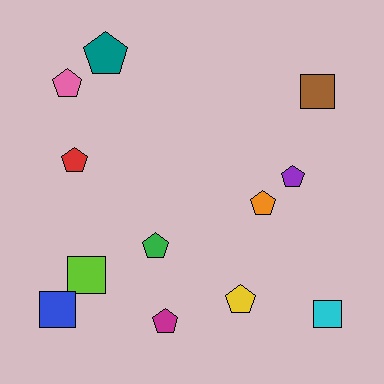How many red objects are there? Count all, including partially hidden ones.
There is 1 red object.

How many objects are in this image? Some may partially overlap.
There are 12 objects.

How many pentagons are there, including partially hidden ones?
There are 8 pentagons.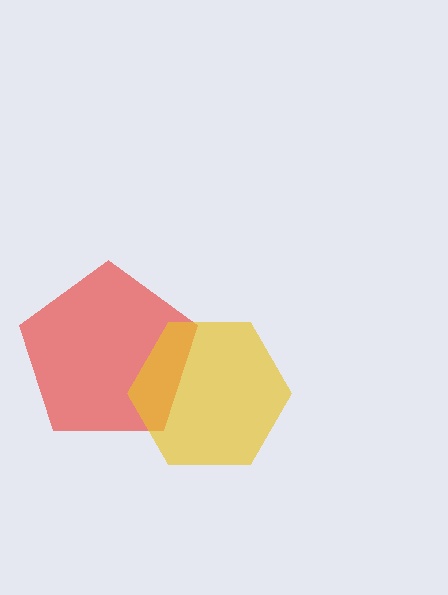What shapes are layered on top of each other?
The layered shapes are: a red pentagon, a yellow hexagon.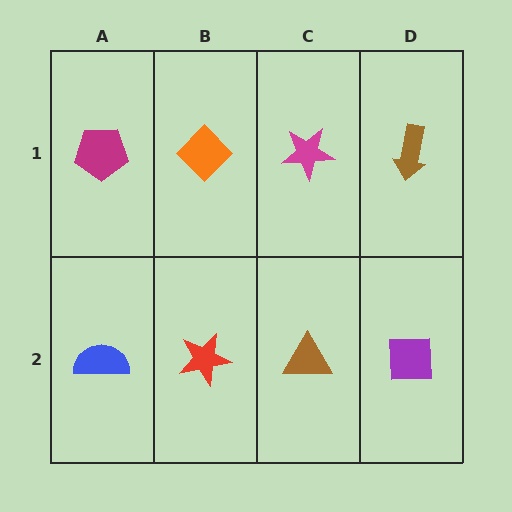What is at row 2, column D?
A purple square.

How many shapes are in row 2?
4 shapes.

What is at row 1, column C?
A magenta star.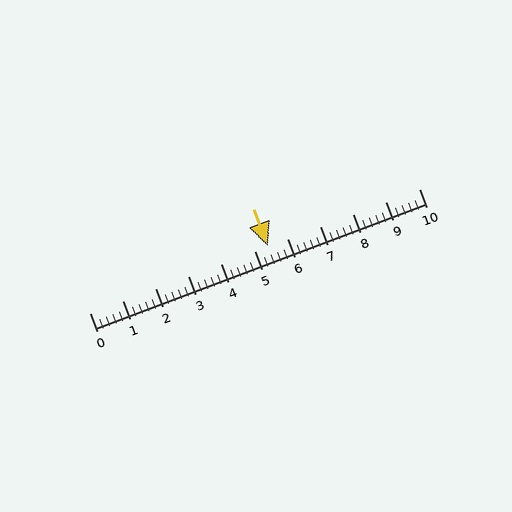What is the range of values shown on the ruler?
The ruler shows values from 0 to 10.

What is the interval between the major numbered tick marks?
The major tick marks are spaced 1 units apart.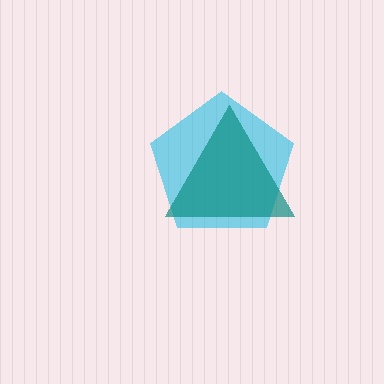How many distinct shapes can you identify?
There are 2 distinct shapes: a cyan pentagon, a teal triangle.